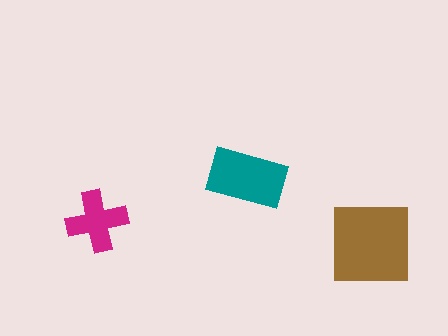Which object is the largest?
The brown square.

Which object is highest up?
The teal rectangle is topmost.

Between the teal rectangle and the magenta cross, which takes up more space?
The teal rectangle.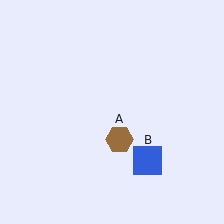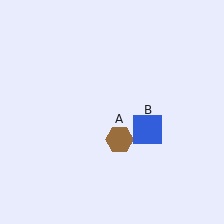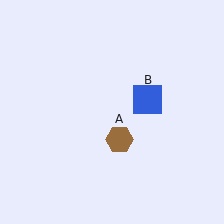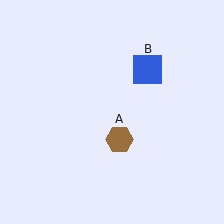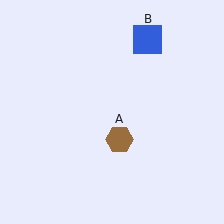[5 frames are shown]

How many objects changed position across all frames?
1 object changed position: blue square (object B).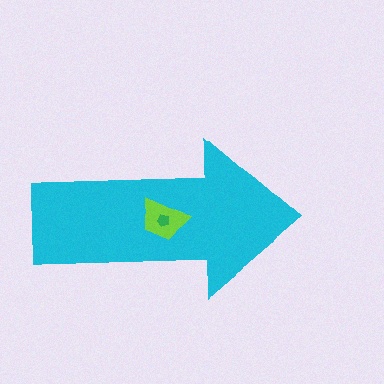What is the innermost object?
The green pentagon.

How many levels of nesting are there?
3.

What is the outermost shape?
The cyan arrow.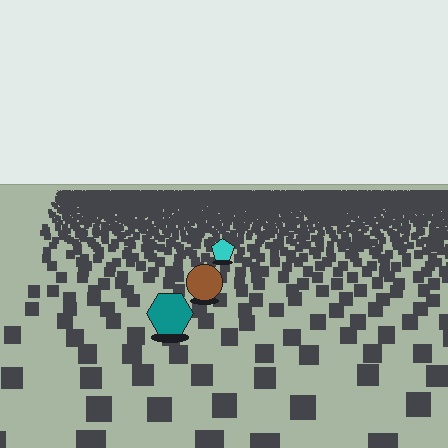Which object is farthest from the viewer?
The cyan pentagon is farthest from the viewer. It appears smaller and the ground texture around it is denser.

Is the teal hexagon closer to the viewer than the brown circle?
Yes. The teal hexagon is closer — you can tell from the texture gradient: the ground texture is coarser near it.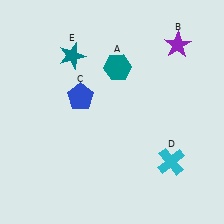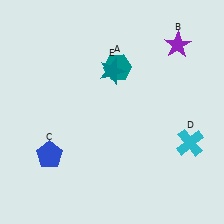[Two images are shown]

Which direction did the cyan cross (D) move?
The cyan cross (D) moved right.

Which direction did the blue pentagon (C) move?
The blue pentagon (C) moved down.